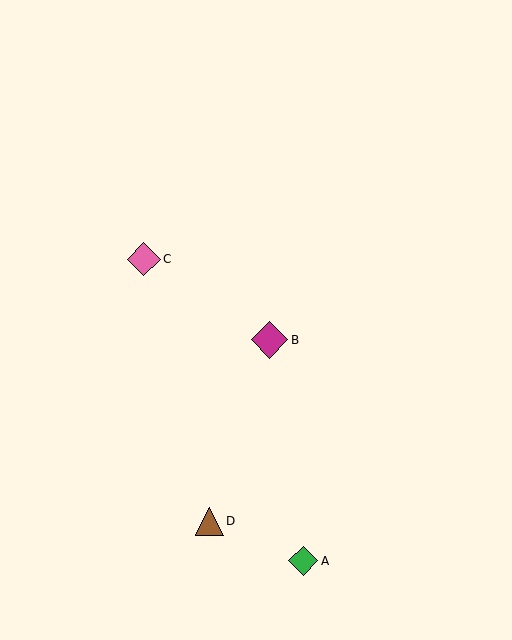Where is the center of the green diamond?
The center of the green diamond is at (303, 561).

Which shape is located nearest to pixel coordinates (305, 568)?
The green diamond (labeled A) at (303, 561) is nearest to that location.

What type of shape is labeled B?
Shape B is a magenta diamond.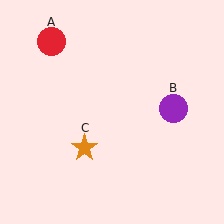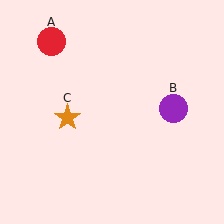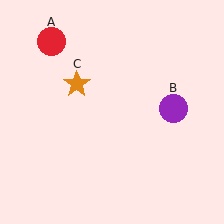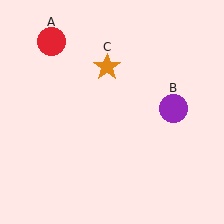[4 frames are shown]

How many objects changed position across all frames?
1 object changed position: orange star (object C).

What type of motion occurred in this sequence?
The orange star (object C) rotated clockwise around the center of the scene.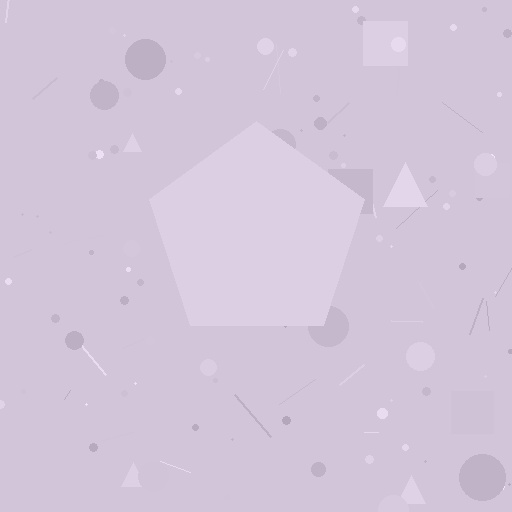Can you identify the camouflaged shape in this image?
The camouflaged shape is a pentagon.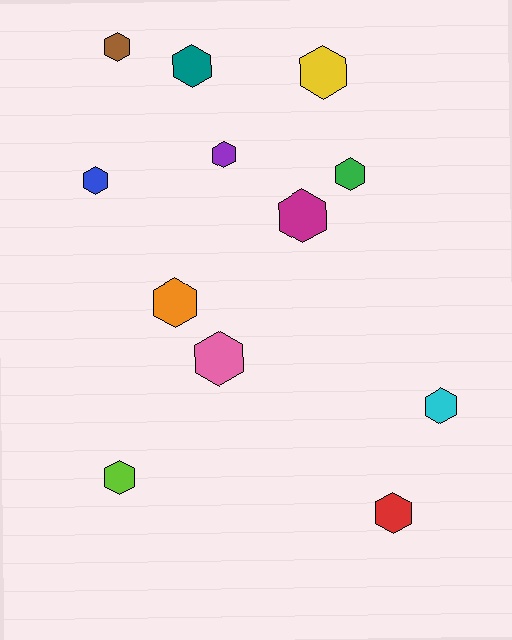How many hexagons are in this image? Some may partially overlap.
There are 12 hexagons.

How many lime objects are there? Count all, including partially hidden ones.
There is 1 lime object.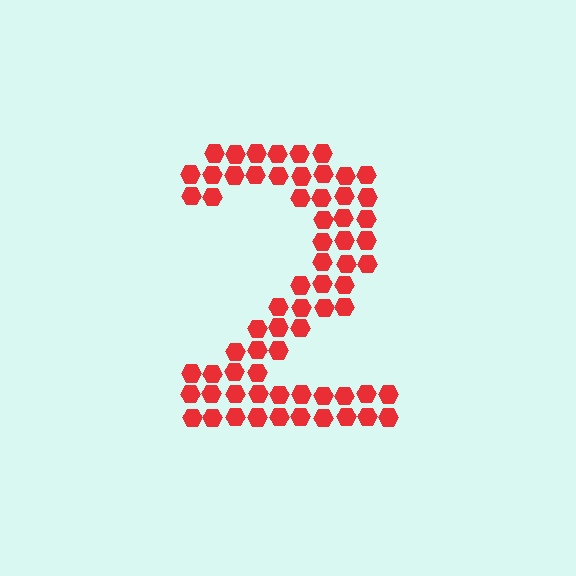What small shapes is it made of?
It is made of small hexagons.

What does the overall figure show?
The overall figure shows the digit 2.